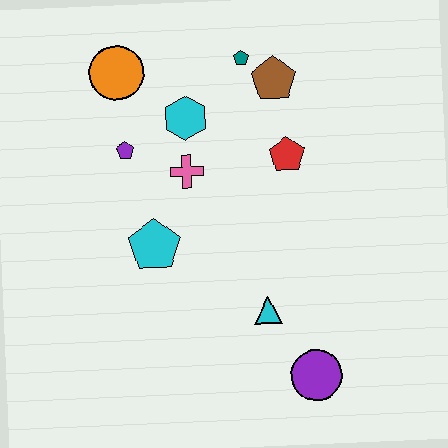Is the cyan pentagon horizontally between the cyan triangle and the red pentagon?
No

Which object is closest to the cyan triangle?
The purple circle is closest to the cyan triangle.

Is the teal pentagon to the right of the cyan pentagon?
Yes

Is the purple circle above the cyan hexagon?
No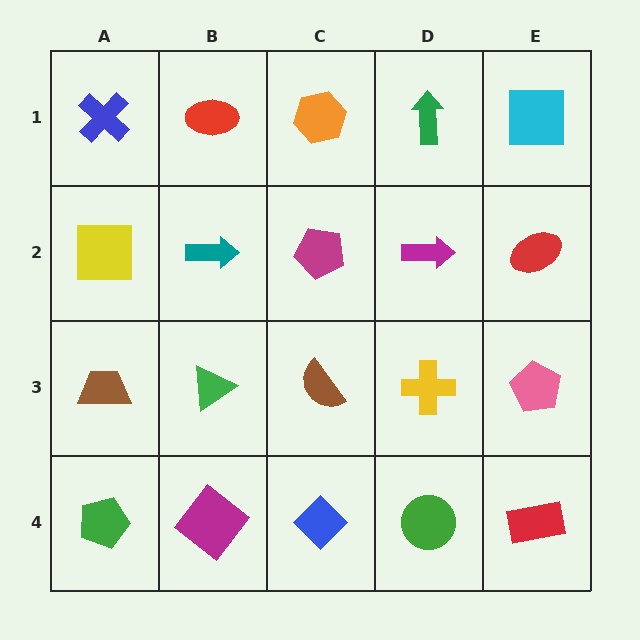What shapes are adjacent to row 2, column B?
A red ellipse (row 1, column B), a green triangle (row 3, column B), a yellow square (row 2, column A), a magenta pentagon (row 2, column C).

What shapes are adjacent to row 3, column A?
A yellow square (row 2, column A), a green pentagon (row 4, column A), a green triangle (row 3, column B).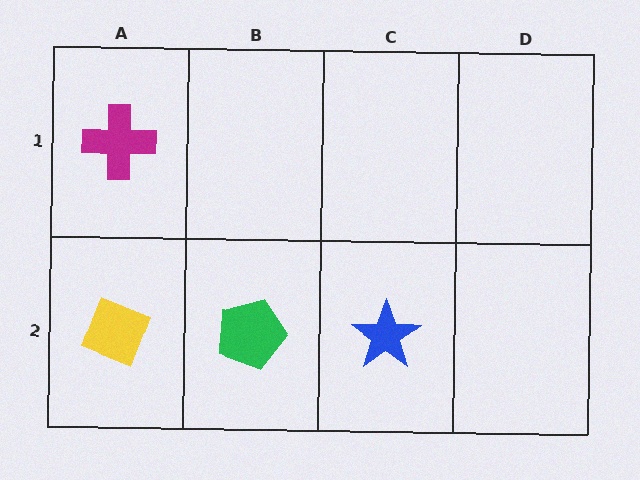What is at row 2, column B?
A green pentagon.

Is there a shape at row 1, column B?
No, that cell is empty.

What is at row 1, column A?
A magenta cross.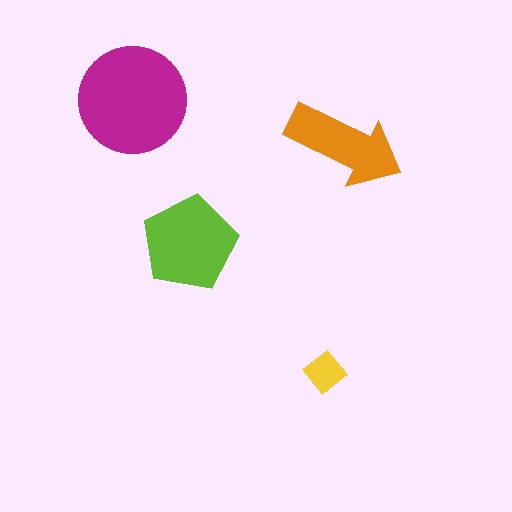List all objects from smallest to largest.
The yellow diamond, the orange arrow, the lime pentagon, the magenta circle.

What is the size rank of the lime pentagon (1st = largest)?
2nd.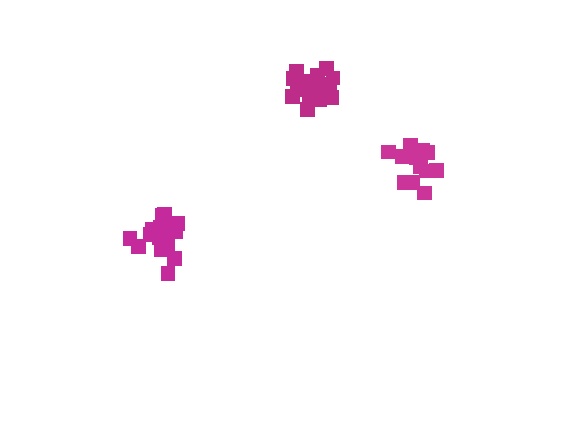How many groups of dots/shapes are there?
There are 3 groups.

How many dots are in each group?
Group 1: 14 dots, Group 2: 18 dots, Group 3: 18 dots (50 total).